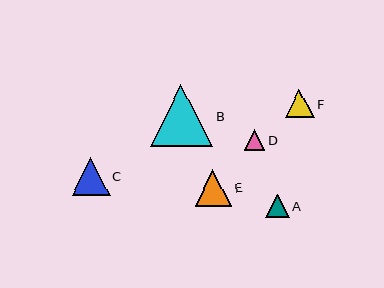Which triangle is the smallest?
Triangle D is the smallest with a size of approximately 20 pixels.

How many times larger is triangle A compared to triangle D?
Triangle A is approximately 1.1 times the size of triangle D.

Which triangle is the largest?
Triangle B is the largest with a size of approximately 62 pixels.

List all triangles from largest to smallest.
From largest to smallest: B, C, E, F, A, D.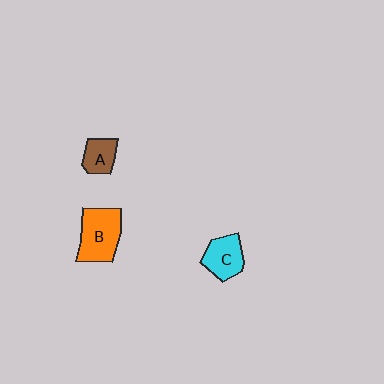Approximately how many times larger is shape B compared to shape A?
Approximately 2.0 times.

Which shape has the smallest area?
Shape A (brown).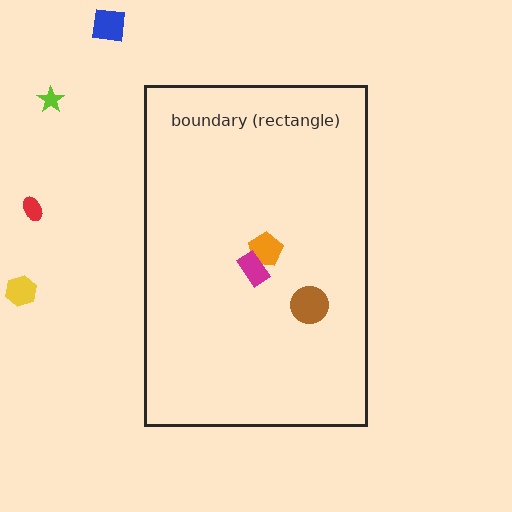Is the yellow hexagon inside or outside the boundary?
Outside.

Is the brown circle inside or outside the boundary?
Inside.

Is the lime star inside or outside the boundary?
Outside.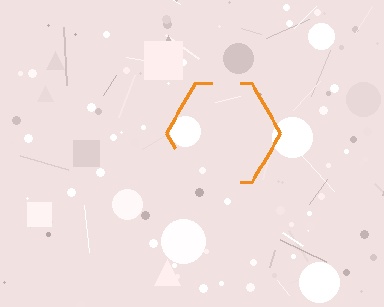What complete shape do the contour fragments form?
The contour fragments form a hexagon.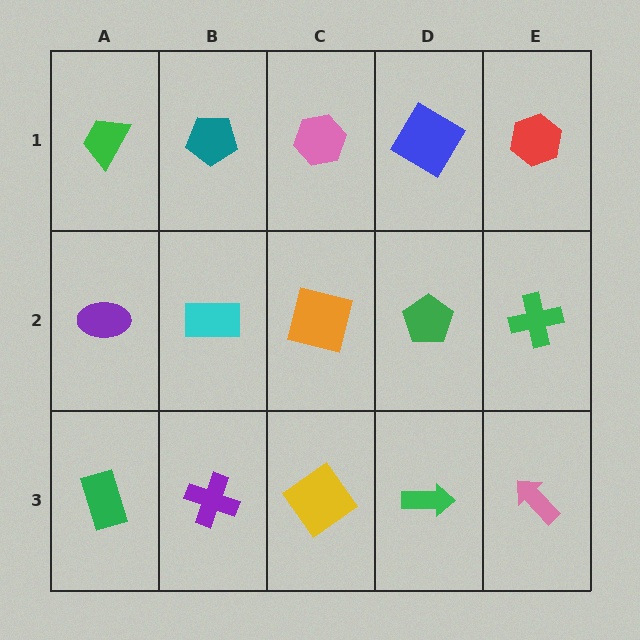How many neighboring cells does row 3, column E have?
2.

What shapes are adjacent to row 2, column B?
A teal pentagon (row 1, column B), a purple cross (row 3, column B), a purple ellipse (row 2, column A), an orange square (row 2, column C).